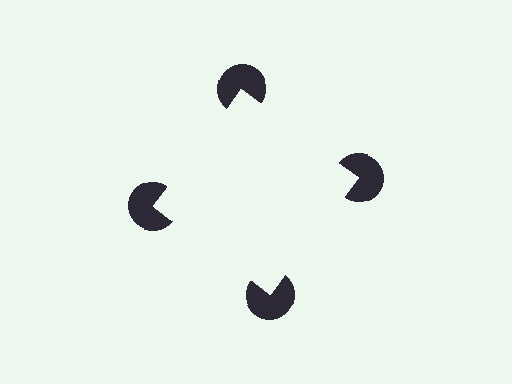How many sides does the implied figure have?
4 sides.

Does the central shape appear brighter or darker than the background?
It typically appears slightly brighter than the background, even though no actual brightness change is drawn.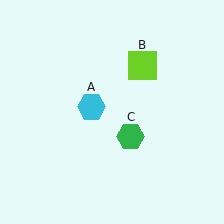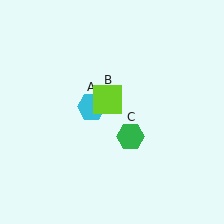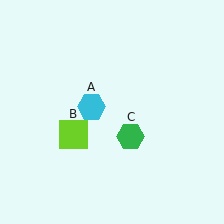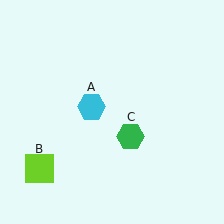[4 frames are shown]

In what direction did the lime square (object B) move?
The lime square (object B) moved down and to the left.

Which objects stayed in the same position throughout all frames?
Cyan hexagon (object A) and green hexagon (object C) remained stationary.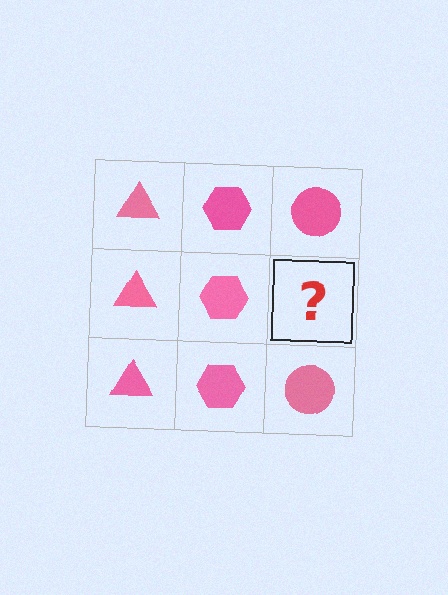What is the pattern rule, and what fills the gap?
The rule is that each column has a consistent shape. The gap should be filled with a pink circle.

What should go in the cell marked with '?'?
The missing cell should contain a pink circle.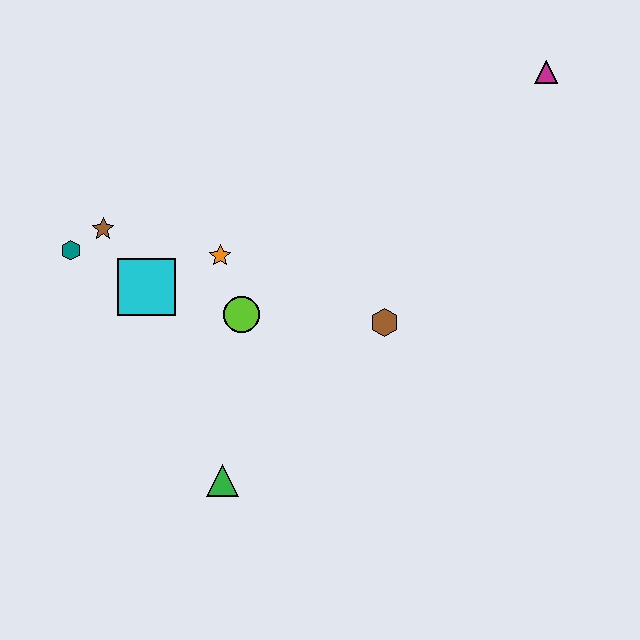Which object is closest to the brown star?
The teal hexagon is closest to the brown star.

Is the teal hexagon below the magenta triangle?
Yes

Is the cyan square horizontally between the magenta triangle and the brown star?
Yes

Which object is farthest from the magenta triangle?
The green triangle is farthest from the magenta triangle.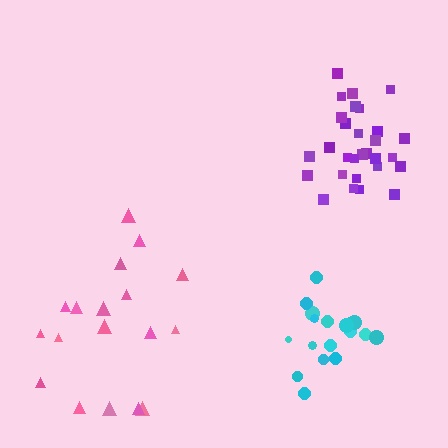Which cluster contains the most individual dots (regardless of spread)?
Purple (29).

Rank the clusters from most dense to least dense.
purple, cyan, pink.